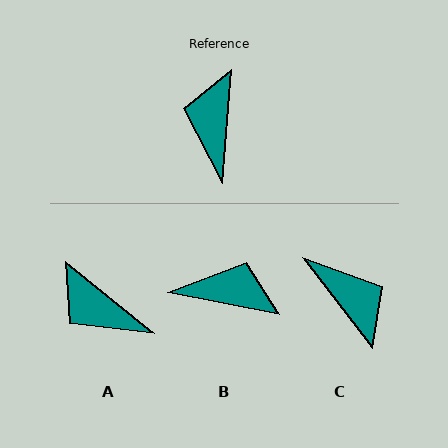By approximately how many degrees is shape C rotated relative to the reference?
Approximately 138 degrees clockwise.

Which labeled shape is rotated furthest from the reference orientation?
C, about 138 degrees away.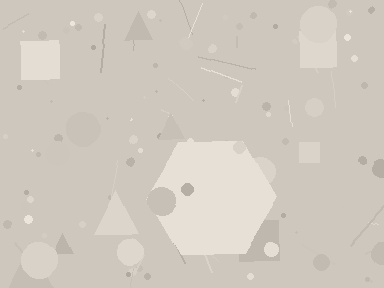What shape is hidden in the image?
A hexagon is hidden in the image.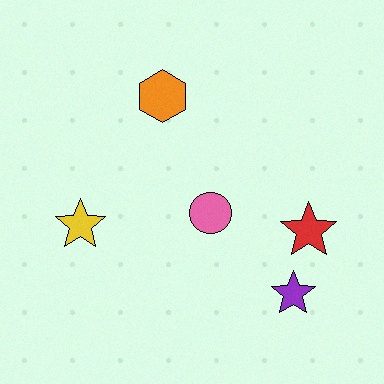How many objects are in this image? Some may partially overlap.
There are 5 objects.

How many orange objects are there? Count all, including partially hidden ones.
There is 1 orange object.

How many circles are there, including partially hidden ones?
There is 1 circle.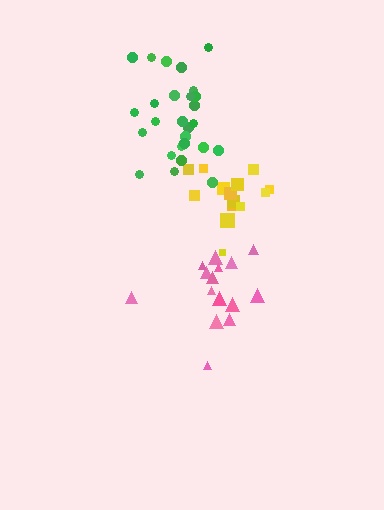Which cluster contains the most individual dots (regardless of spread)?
Green (27).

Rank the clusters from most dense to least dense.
yellow, green, pink.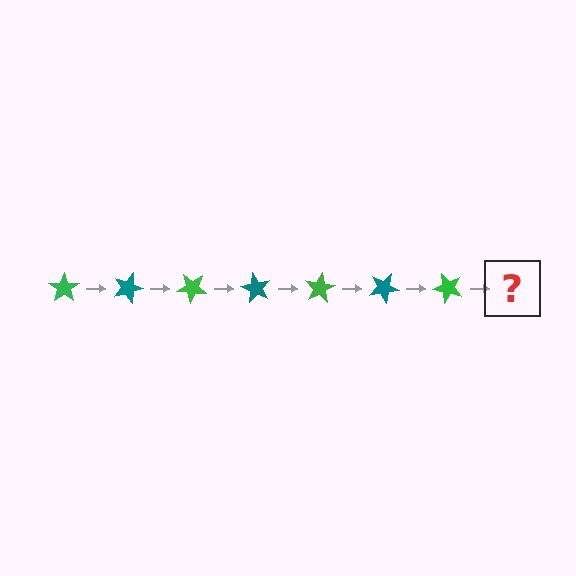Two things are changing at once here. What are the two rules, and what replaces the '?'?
The two rules are that it rotates 20 degrees each step and the color cycles through green and teal. The '?' should be a teal star, rotated 140 degrees from the start.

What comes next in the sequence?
The next element should be a teal star, rotated 140 degrees from the start.